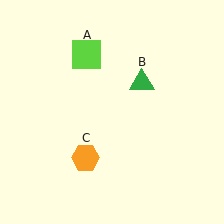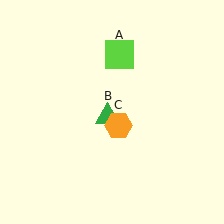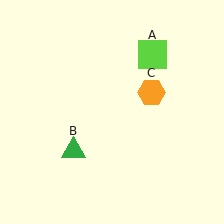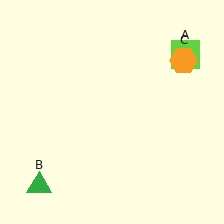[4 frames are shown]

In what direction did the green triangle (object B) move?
The green triangle (object B) moved down and to the left.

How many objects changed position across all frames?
3 objects changed position: lime square (object A), green triangle (object B), orange hexagon (object C).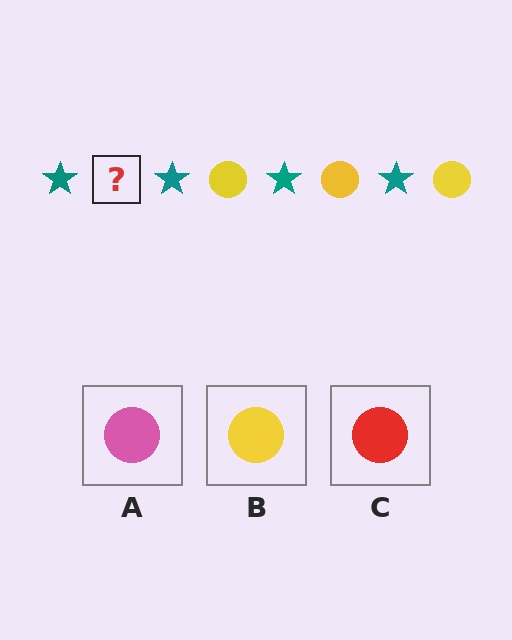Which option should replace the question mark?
Option B.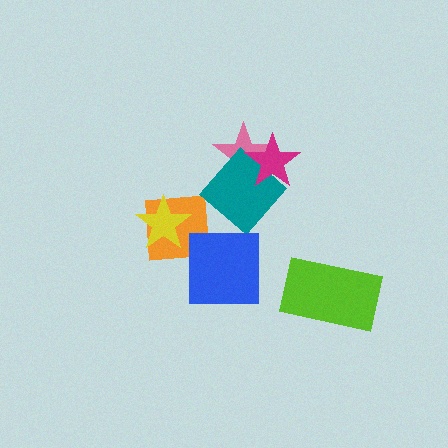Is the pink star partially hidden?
Yes, it is partially covered by another shape.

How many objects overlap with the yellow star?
1 object overlaps with the yellow star.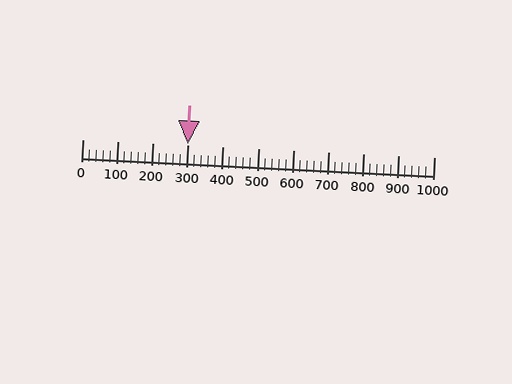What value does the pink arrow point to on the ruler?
The pink arrow points to approximately 300.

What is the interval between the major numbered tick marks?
The major tick marks are spaced 100 units apart.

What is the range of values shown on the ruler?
The ruler shows values from 0 to 1000.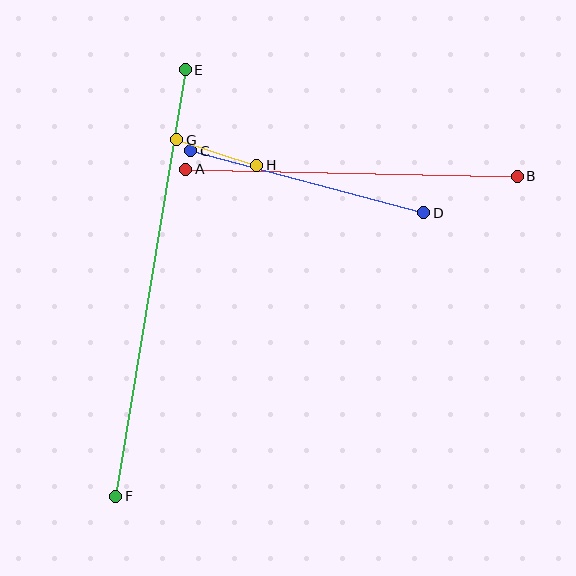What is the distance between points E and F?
The distance is approximately 432 pixels.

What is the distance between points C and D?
The distance is approximately 241 pixels.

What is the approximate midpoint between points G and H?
The midpoint is at approximately (217, 153) pixels.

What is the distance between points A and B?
The distance is approximately 332 pixels.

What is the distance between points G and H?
The distance is approximately 84 pixels.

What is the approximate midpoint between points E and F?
The midpoint is at approximately (151, 283) pixels.